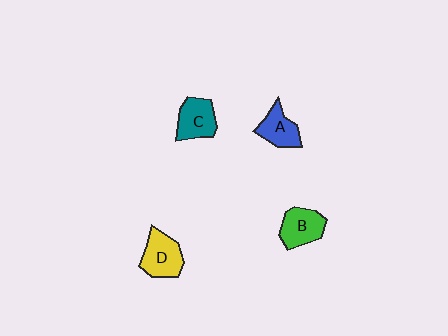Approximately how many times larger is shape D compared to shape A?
Approximately 1.2 times.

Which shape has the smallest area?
Shape A (blue).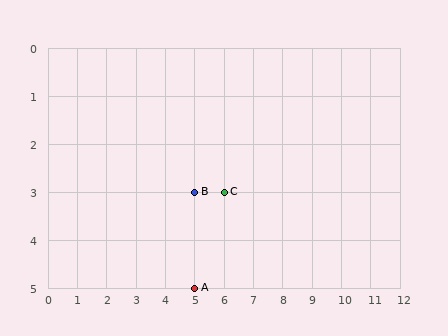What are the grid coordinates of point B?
Point B is at grid coordinates (5, 3).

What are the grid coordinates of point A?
Point A is at grid coordinates (5, 5).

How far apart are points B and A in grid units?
Points B and A are 2 rows apart.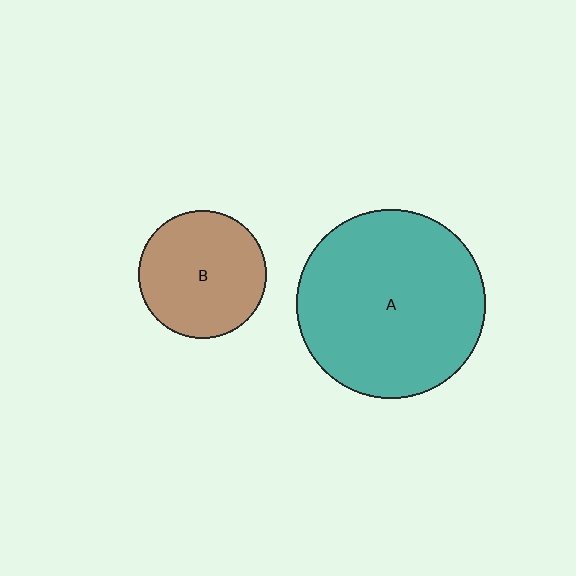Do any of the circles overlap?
No, none of the circles overlap.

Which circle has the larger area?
Circle A (teal).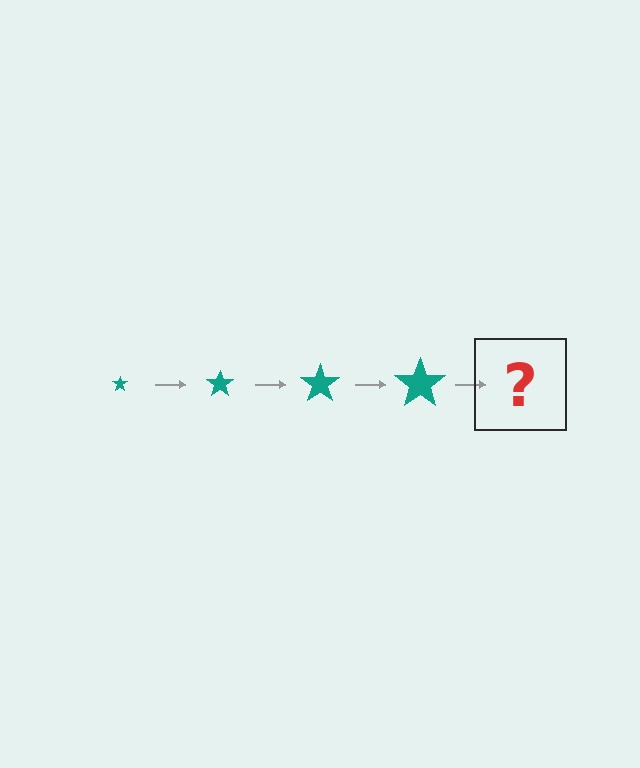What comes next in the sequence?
The next element should be a teal star, larger than the previous one.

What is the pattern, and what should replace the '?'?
The pattern is that the star gets progressively larger each step. The '?' should be a teal star, larger than the previous one.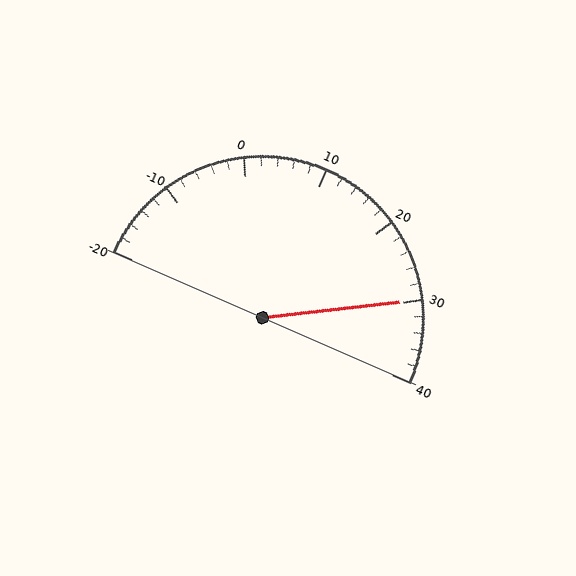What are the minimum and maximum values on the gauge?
The gauge ranges from -20 to 40.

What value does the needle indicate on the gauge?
The needle indicates approximately 30.